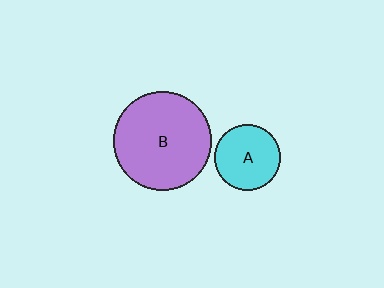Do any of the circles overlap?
No, none of the circles overlap.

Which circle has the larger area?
Circle B (purple).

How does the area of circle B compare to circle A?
Approximately 2.2 times.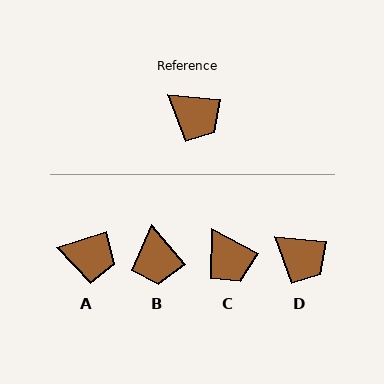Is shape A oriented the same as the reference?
No, it is off by about 24 degrees.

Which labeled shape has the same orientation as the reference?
D.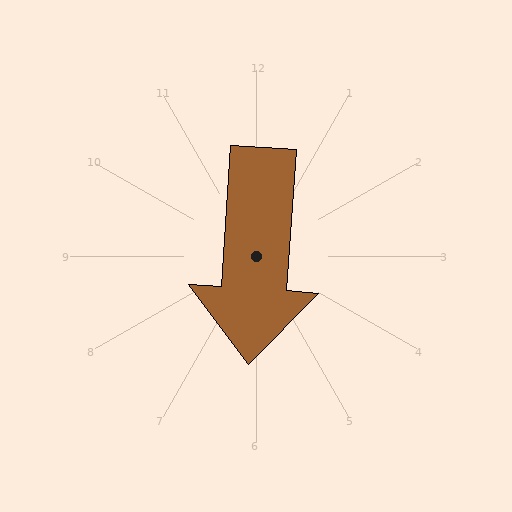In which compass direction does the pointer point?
South.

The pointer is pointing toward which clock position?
Roughly 6 o'clock.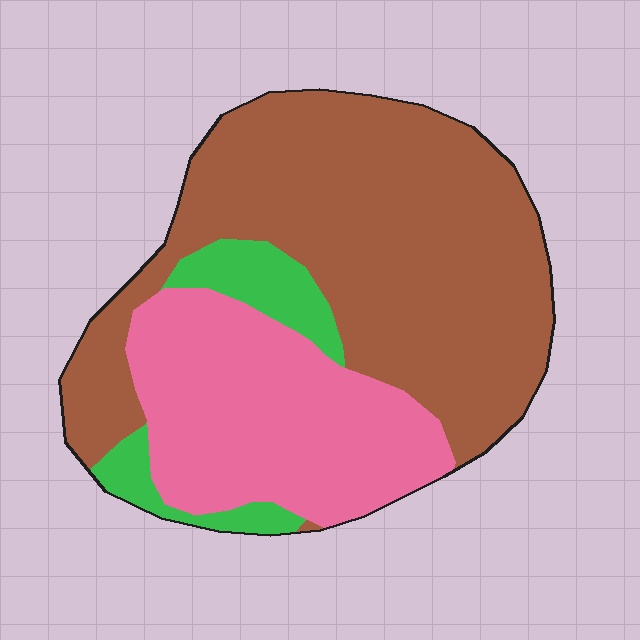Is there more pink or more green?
Pink.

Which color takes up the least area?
Green, at roughly 10%.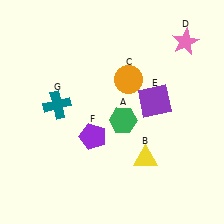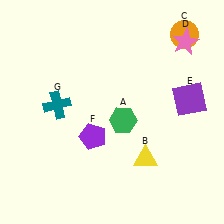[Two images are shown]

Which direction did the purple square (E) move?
The purple square (E) moved right.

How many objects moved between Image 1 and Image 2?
2 objects moved between the two images.